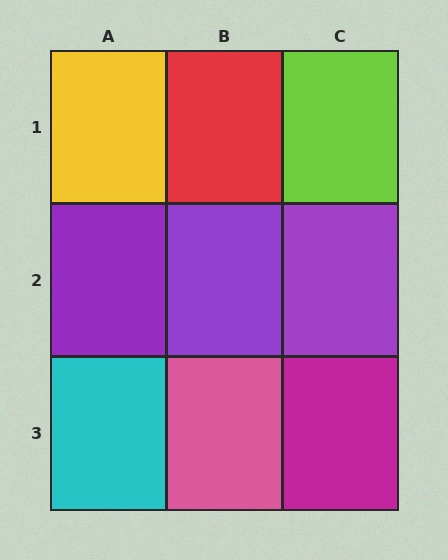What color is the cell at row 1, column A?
Yellow.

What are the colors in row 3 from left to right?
Cyan, pink, magenta.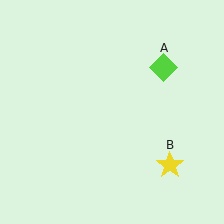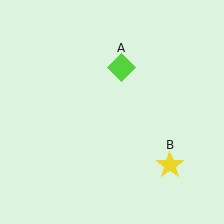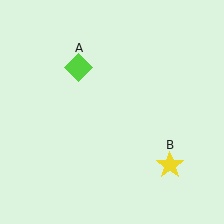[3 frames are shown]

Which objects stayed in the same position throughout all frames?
Yellow star (object B) remained stationary.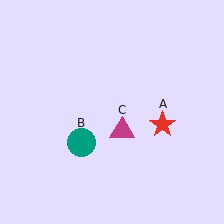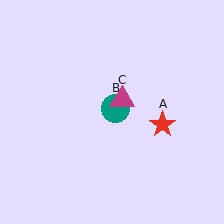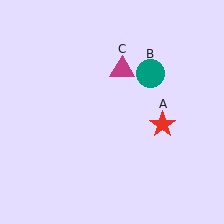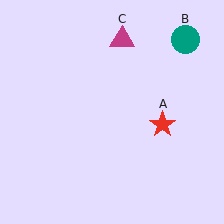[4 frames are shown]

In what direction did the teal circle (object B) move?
The teal circle (object B) moved up and to the right.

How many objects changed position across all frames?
2 objects changed position: teal circle (object B), magenta triangle (object C).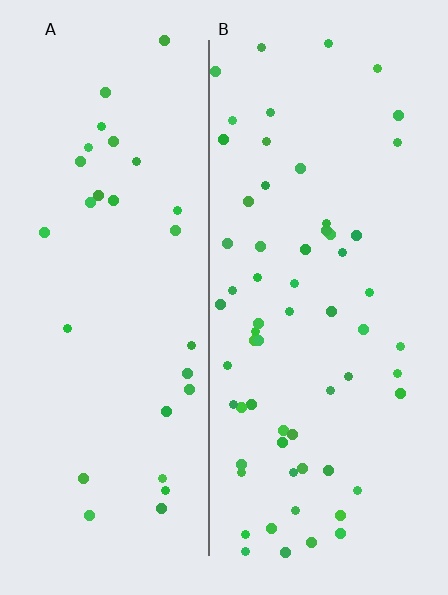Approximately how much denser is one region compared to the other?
Approximately 2.2× — region B over region A.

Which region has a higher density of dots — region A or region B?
B (the right).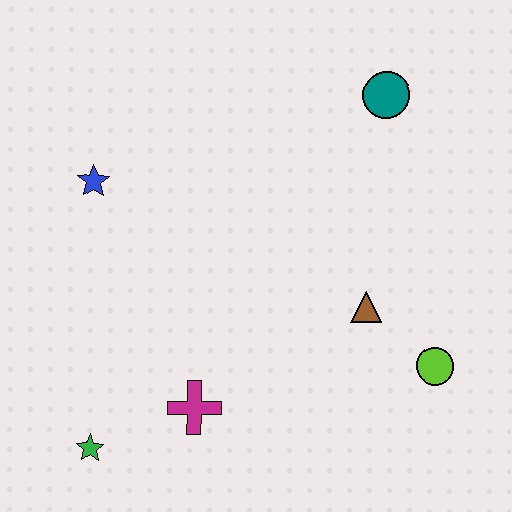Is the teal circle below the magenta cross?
No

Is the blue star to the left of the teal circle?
Yes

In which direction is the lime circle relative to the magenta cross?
The lime circle is to the right of the magenta cross.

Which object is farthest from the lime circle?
The blue star is farthest from the lime circle.